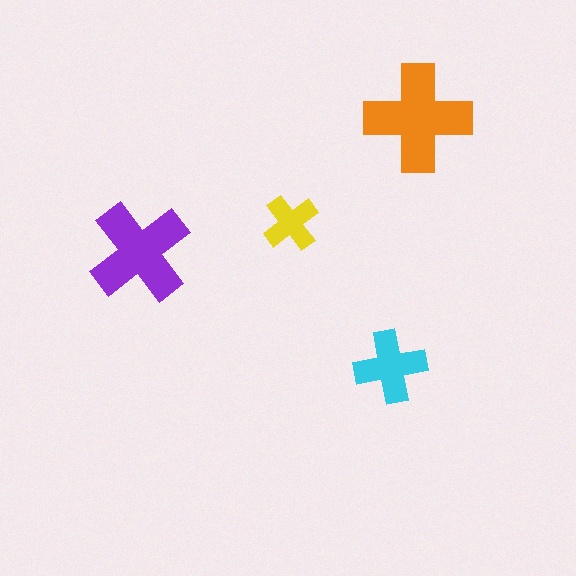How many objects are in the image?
There are 4 objects in the image.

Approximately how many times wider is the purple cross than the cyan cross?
About 1.5 times wider.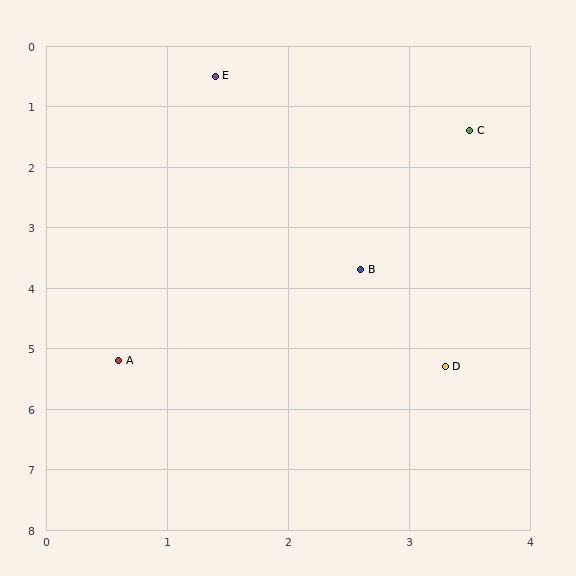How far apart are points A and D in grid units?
Points A and D are about 2.7 grid units apart.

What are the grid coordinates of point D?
Point D is at approximately (3.3, 5.3).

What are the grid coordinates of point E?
Point E is at approximately (1.4, 0.5).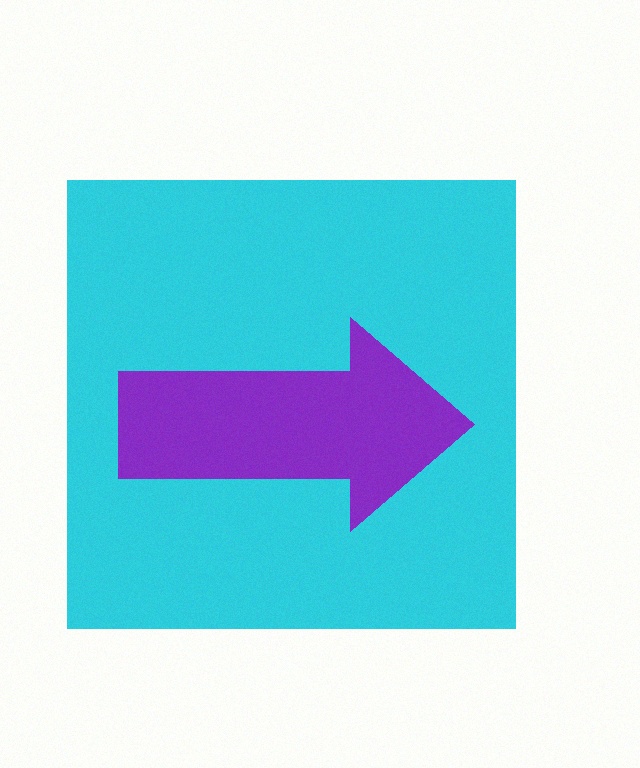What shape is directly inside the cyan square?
The purple arrow.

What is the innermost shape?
The purple arrow.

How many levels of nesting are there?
2.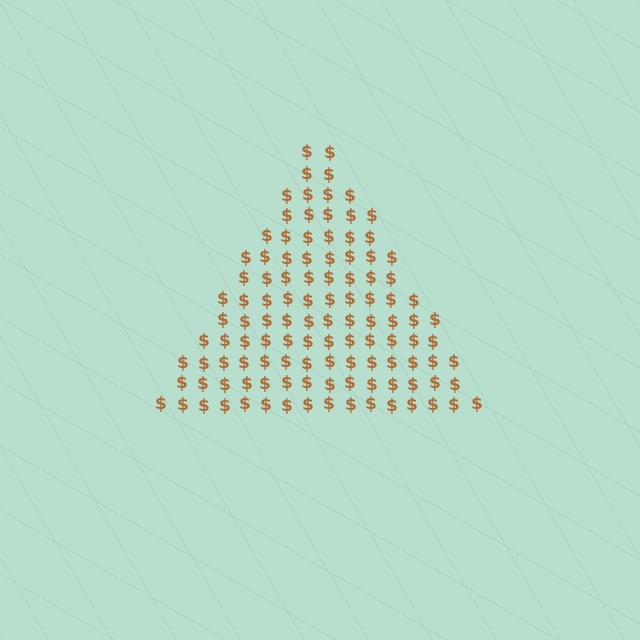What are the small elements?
The small elements are dollar signs.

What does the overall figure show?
The overall figure shows a triangle.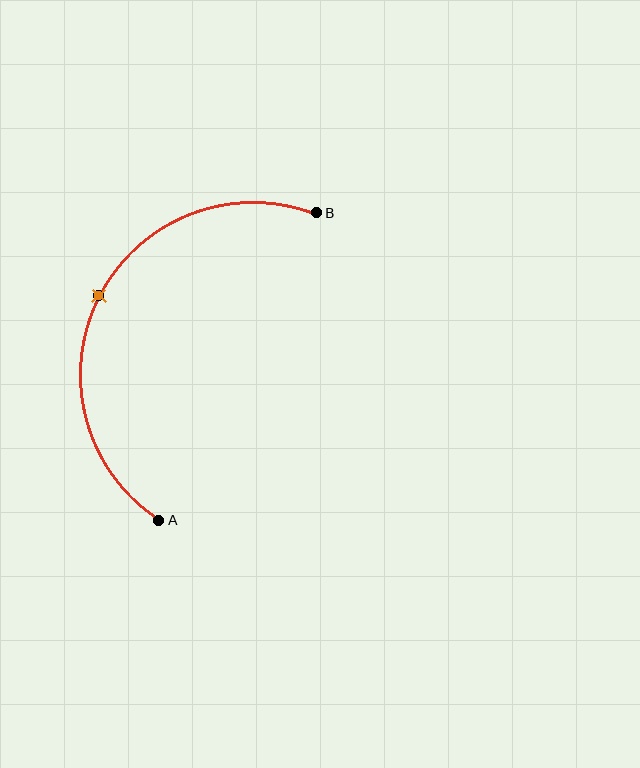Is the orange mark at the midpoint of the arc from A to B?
Yes. The orange mark lies on the arc at equal arc-length from both A and B — it is the arc midpoint.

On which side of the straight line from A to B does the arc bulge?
The arc bulges to the left of the straight line connecting A and B.